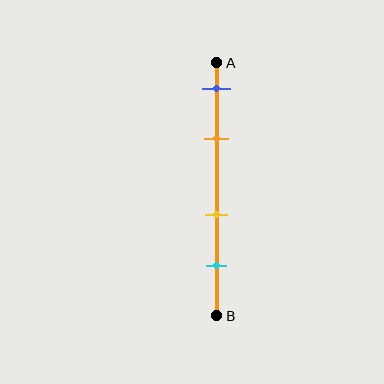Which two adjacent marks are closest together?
The blue and orange marks are the closest adjacent pair.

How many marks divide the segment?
There are 4 marks dividing the segment.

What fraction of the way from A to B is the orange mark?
The orange mark is approximately 30% (0.3) of the way from A to B.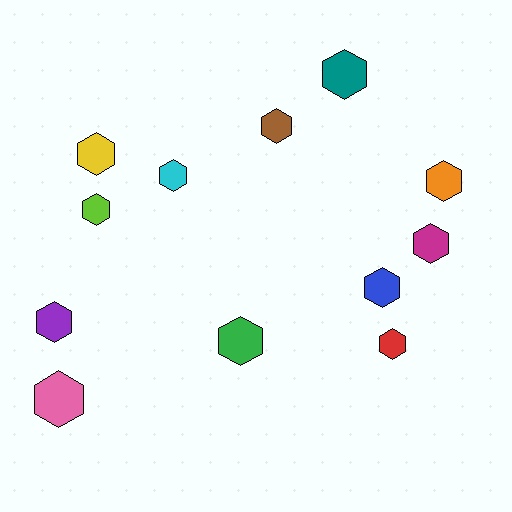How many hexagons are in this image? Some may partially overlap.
There are 12 hexagons.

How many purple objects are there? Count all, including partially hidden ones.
There is 1 purple object.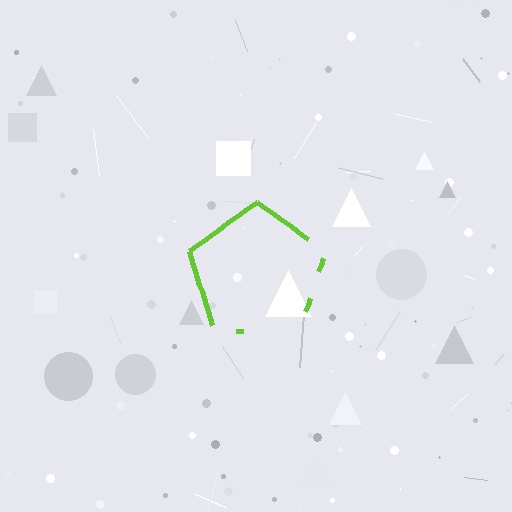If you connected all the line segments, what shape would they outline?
They would outline a pentagon.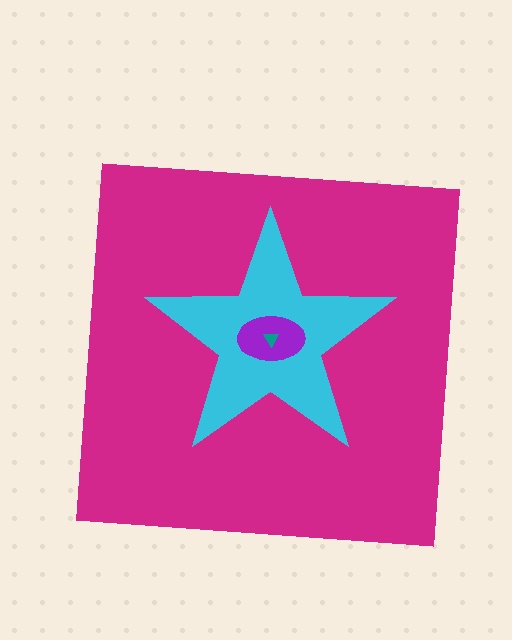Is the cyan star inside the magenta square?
Yes.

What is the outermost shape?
The magenta square.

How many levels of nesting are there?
4.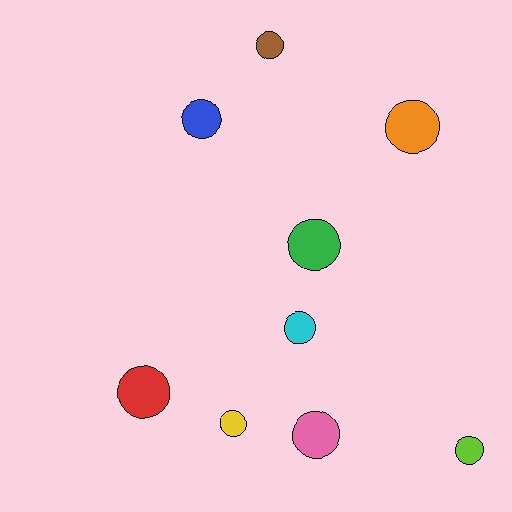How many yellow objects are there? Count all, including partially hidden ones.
There is 1 yellow object.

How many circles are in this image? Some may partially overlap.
There are 9 circles.